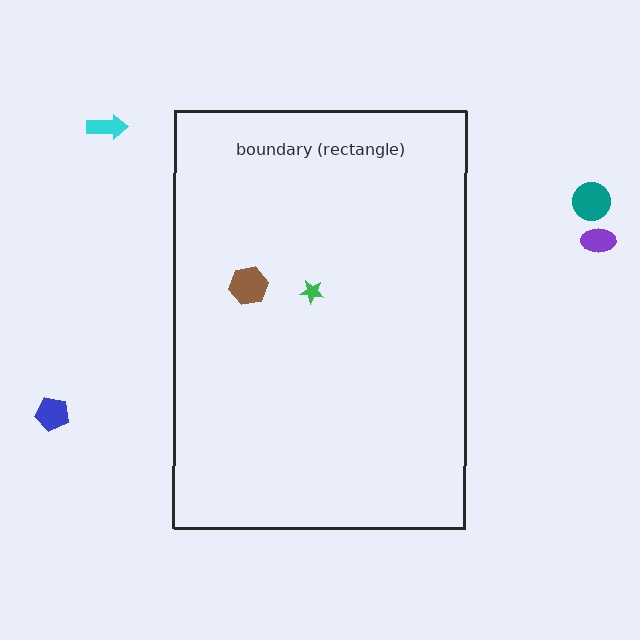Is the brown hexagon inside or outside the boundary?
Inside.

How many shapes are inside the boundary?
2 inside, 4 outside.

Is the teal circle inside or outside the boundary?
Outside.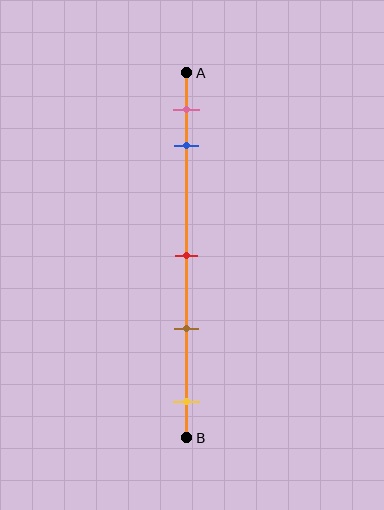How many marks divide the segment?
There are 5 marks dividing the segment.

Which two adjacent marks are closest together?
The pink and blue marks are the closest adjacent pair.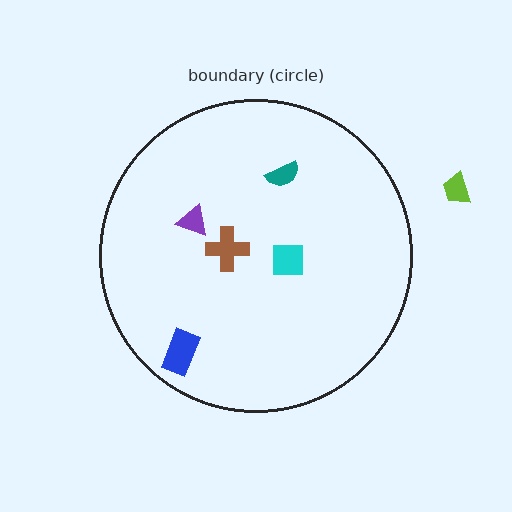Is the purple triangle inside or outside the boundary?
Inside.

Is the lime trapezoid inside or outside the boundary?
Outside.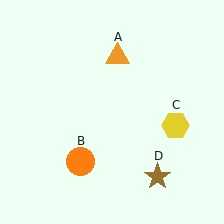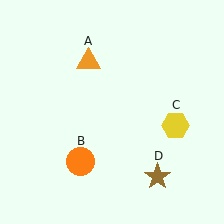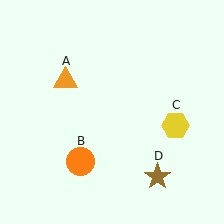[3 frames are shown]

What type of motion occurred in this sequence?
The orange triangle (object A) rotated counterclockwise around the center of the scene.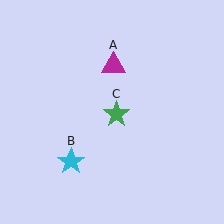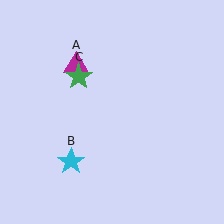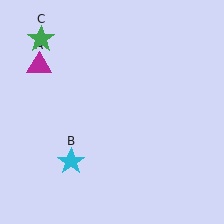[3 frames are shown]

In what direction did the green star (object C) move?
The green star (object C) moved up and to the left.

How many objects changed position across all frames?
2 objects changed position: magenta triangle (object A), green star (object C).